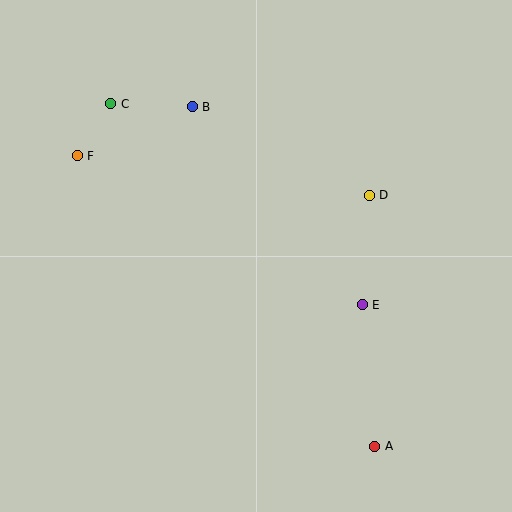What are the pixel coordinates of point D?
Point D is at (369, 195).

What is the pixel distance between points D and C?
The distance between D and C is 274 pixels.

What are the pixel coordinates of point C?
Point C is at (111, 104).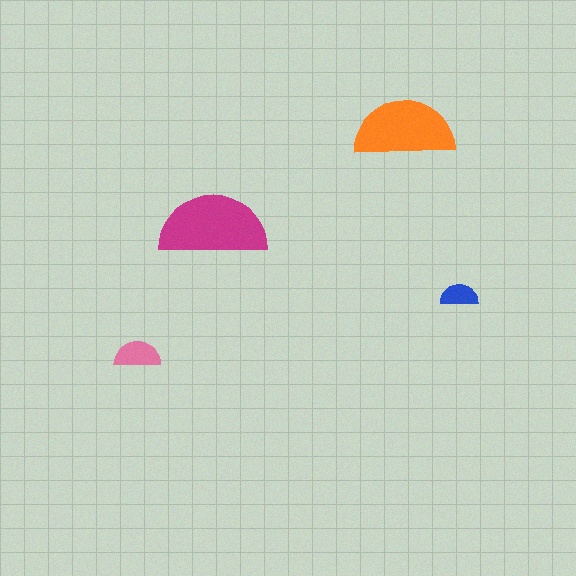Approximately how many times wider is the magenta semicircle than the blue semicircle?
About 3 times wider.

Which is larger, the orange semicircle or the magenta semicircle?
The magenta one.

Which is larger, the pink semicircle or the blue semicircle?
The pink one.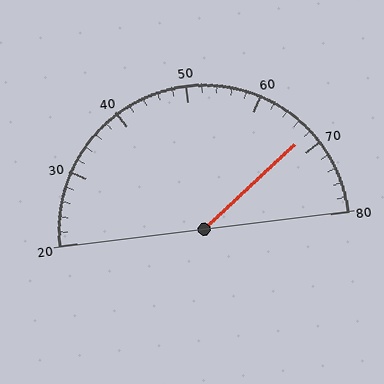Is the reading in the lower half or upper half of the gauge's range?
The reading is in the upper half of the range (20 to 80).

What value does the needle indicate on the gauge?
The needle indicates approximately 68.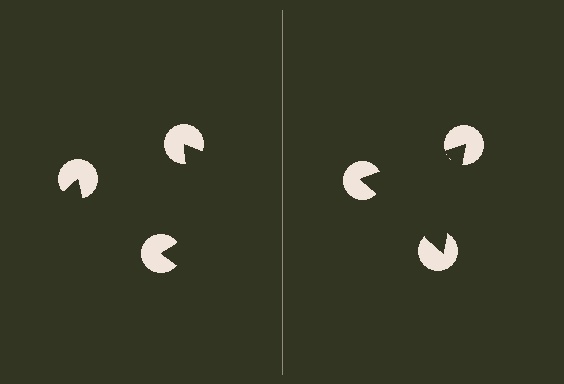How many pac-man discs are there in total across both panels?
6 — 3 on each side.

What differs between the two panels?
The pac-man discs are positioned identically on both sides; only the wedge orientations differ. On the right they align to a triangle; on the left they are misaligned.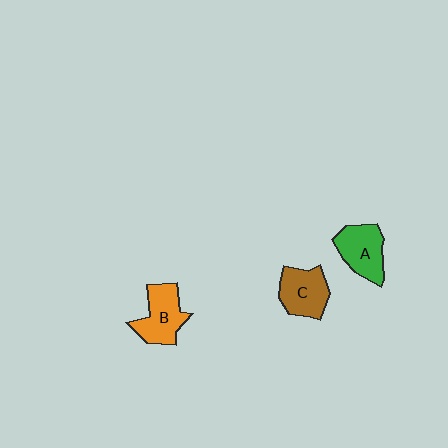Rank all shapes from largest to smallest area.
From largest to smallest: B (orange), A (green), C (brown).